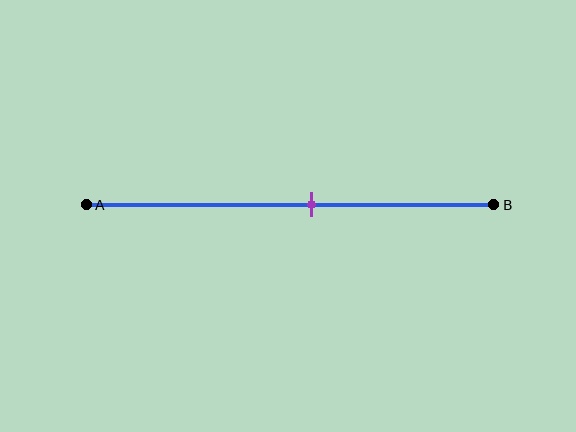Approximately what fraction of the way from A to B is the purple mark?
The purple mark is approximately 55% of the way from A to B.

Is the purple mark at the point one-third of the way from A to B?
No, the mark is at about 55% from A, not at the 33% one-third point.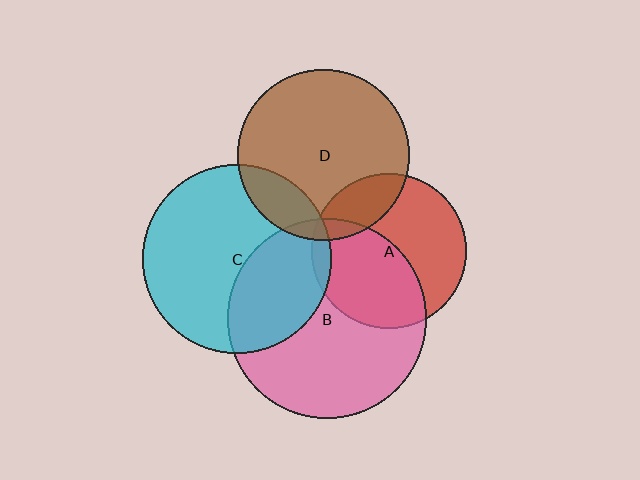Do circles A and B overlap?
Yes.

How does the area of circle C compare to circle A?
Approximately 1.5 times.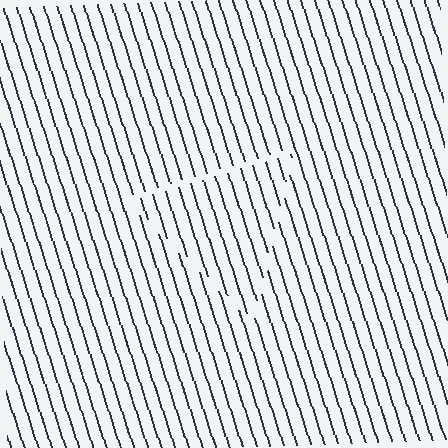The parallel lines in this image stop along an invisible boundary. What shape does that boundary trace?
An illusory triangle. The interior of the shape contains the same grating, shifted by half a period — the contour is defined by the phase discontinuity where line-ends from the inner and outer gratings abut.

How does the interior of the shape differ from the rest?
The interior of the shape contains the same grating, shifted by half a period — the contour is defined by the phase discontinuity where line-ends from the inner and outer gratings abut.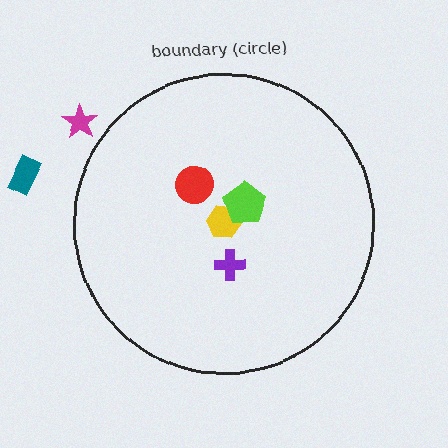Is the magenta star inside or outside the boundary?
Outside.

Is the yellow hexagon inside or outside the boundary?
Inside.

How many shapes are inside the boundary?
4 inside, 2 outside.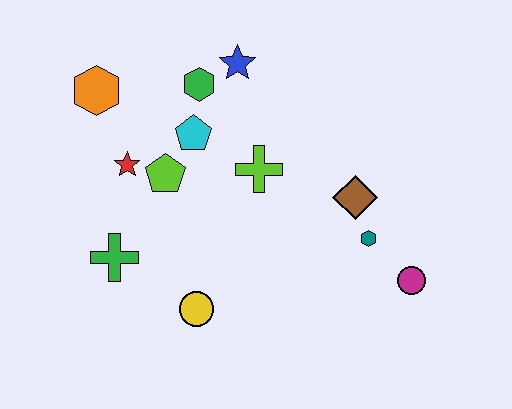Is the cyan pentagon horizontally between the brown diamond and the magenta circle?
No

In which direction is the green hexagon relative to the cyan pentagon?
The green hexagon is above the cyan pentagon.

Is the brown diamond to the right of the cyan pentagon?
Yes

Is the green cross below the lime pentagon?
Yes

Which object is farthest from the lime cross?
The magenta circle is farthest from the lime cross.